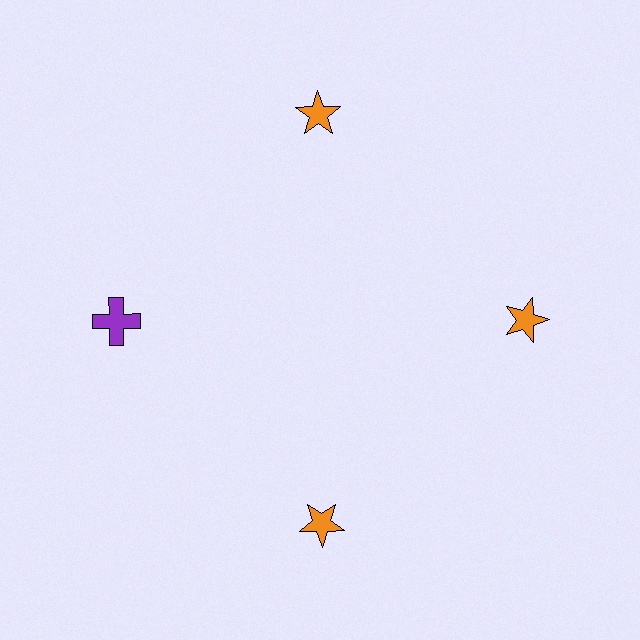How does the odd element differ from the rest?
It differs in both color (purple instead of orange) and shape (cross instead of star).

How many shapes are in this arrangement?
There are 4 shapes arranged in a ring pattern.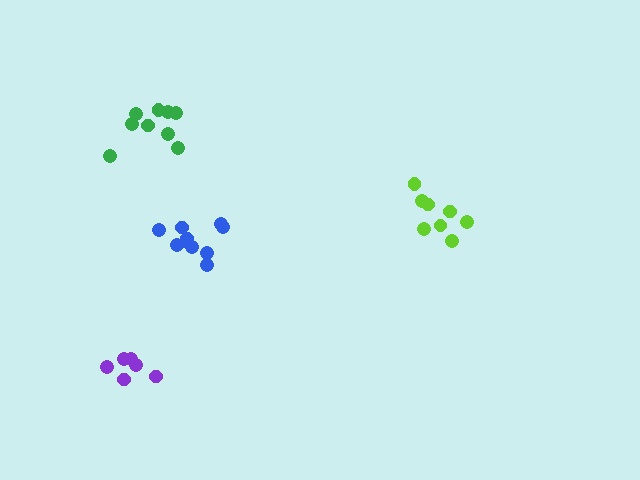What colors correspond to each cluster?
The clusters are colored: blue, lime, purple, green.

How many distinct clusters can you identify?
There are 4 distinct clusters.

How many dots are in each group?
Group 1: 10 dots, Group 2: 8 dots, Group 3: 6 dots, Group 4: 9 dots (33 total).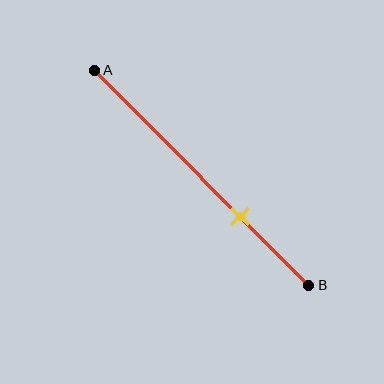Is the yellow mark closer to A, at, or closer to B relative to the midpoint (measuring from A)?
The yellow mark is closer to point B than the midpoint of segment AB.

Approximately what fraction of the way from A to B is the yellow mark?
The yellow mark is approximately 70% of the way from A to B.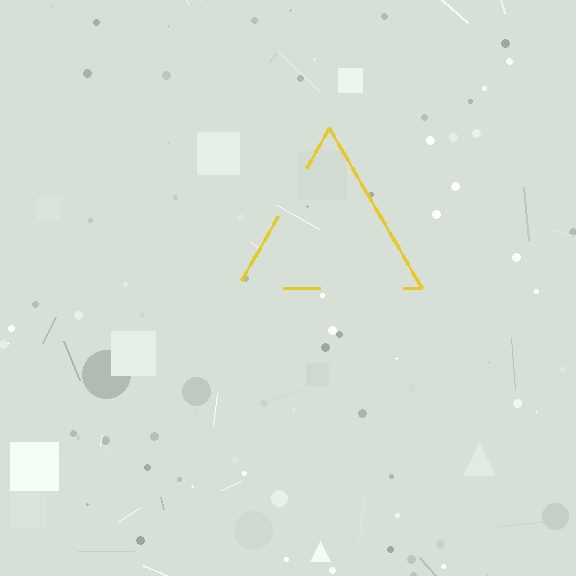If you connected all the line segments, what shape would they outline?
They would outline a triangle.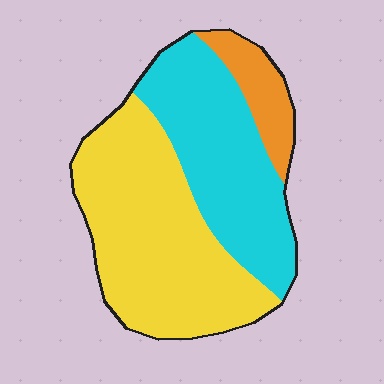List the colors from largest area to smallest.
From largest to smallest: yellow, cyan, orange.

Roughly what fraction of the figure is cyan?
Cyan takes up between a third and a half of the figure.